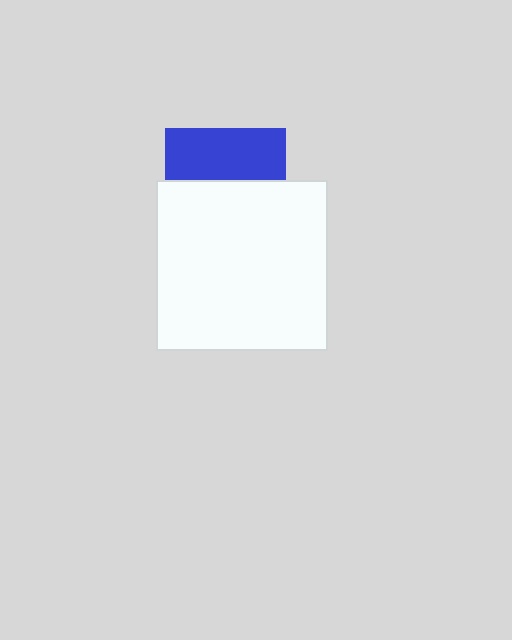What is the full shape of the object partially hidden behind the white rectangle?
The partially hidden object is a blue square.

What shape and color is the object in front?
The object in front is a white rectangle.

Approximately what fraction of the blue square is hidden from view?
Roughly 57% of the blue square is hidden behind the white rectangle.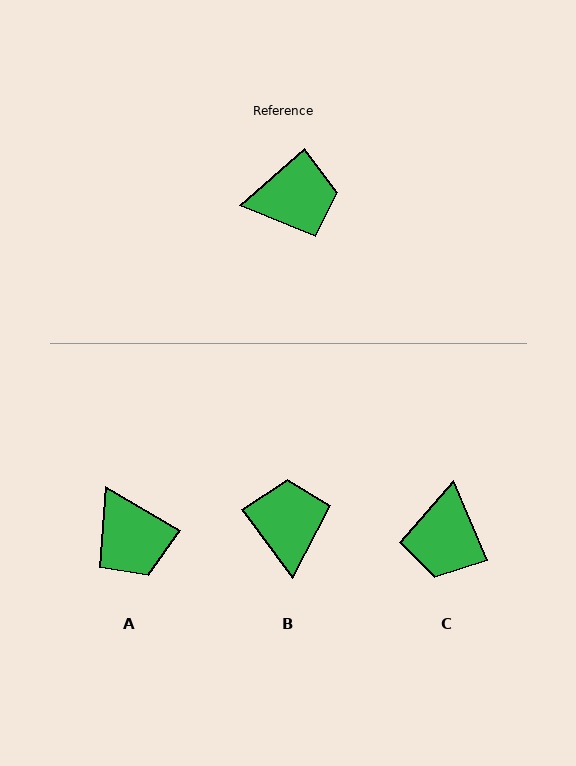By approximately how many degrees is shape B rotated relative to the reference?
Approximately 86 degrees counter-clockwise.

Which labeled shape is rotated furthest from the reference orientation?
C, about 108 degrees away.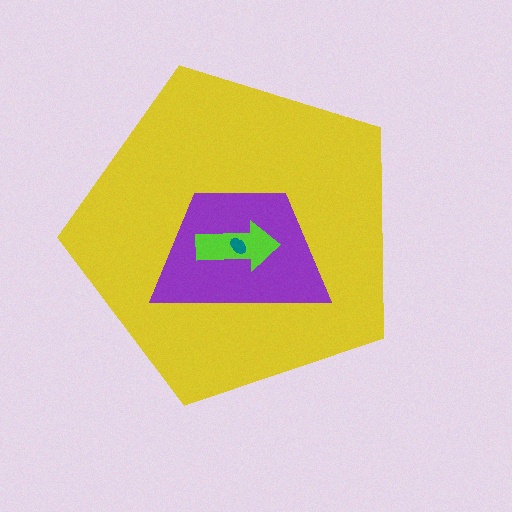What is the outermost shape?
The yellow pentagon.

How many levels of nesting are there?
4.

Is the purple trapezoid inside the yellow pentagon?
Yes.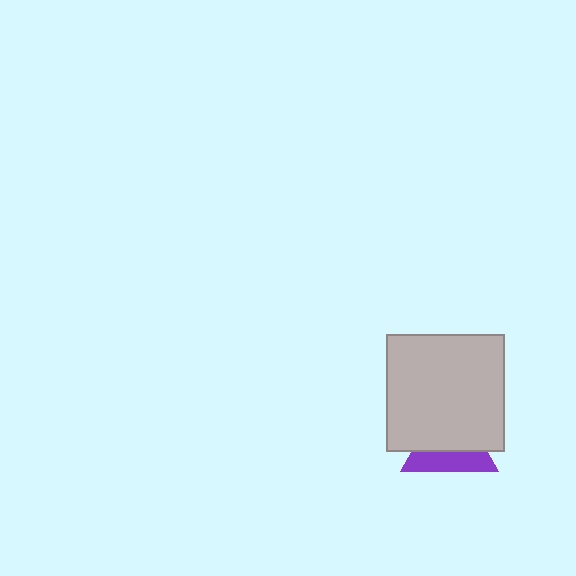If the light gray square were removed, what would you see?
You would see the complete purple triangle.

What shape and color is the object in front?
The object in front is a light gray square.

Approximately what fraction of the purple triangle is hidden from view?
Roughly 59% of the purple triangle is hidden behind the light gray square.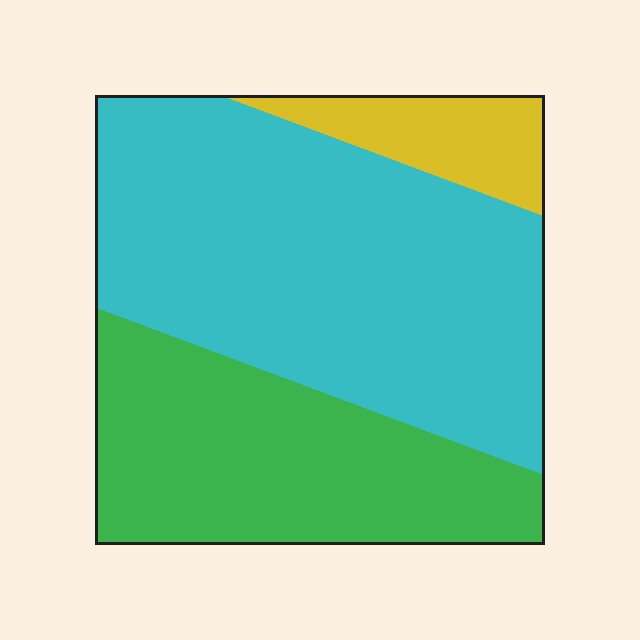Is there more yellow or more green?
Green.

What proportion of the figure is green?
Green covers roughly 35% of the figure.